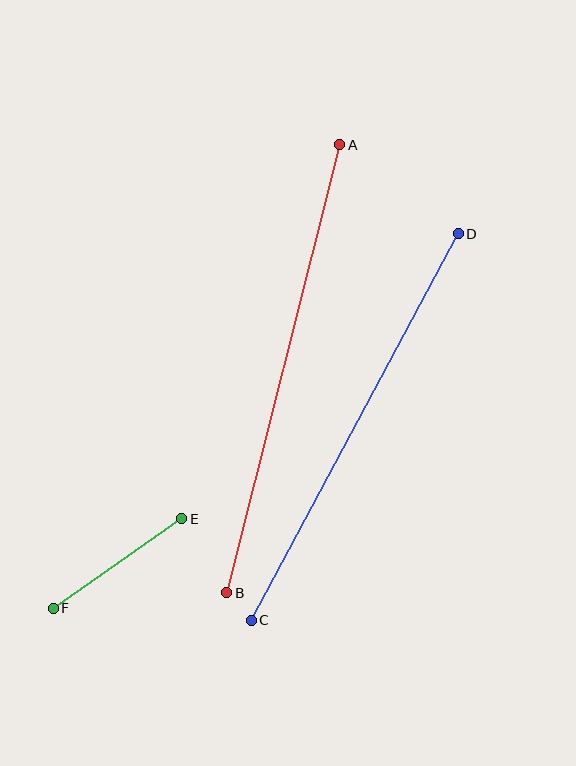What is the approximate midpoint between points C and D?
The midpoint is at approximately (355, 427) pixels.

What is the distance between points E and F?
The distance is approximately 157 pixels.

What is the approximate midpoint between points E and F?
The midpoint is at approximately (117, 563) pixels.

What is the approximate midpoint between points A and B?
The midpoint is at approximately (283, 369) pixels.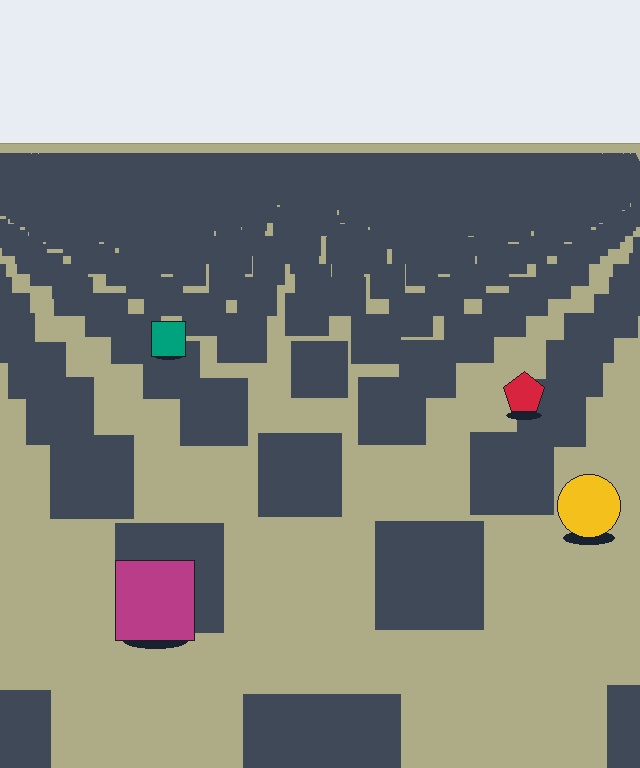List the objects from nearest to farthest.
From nearest to farthest: the magenta square, the yellow circle, the red pentagon, the teal square.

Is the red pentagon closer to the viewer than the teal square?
Yes. The red pentagon is closer — you can tell from the texture gradient: the ground texture is coarser near it.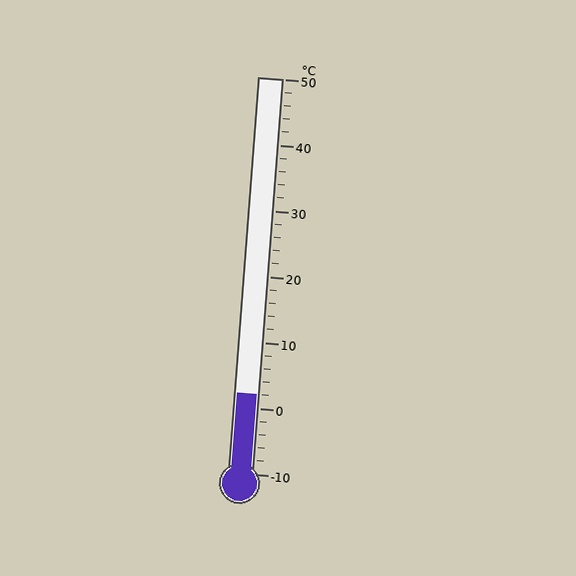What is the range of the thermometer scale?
The thermometer scale ranges from -10°C to 50°C.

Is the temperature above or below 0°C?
The temperature is above 0°C.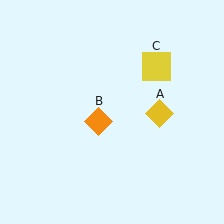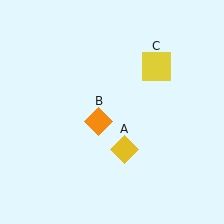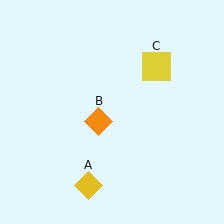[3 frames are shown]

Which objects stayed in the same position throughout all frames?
Orange diamond (object B) and yellow square (object C) remained stationary.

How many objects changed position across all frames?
1 object changed position: yellow diamond (object A).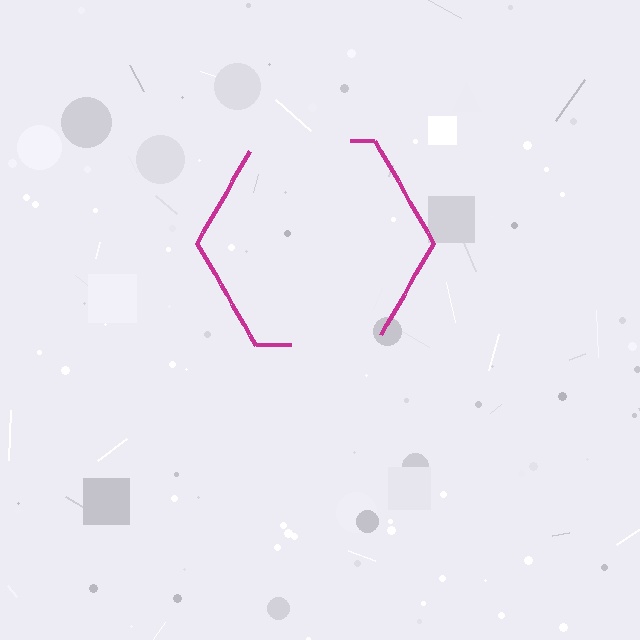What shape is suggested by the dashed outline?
The dashed outline suggests a hexagon.